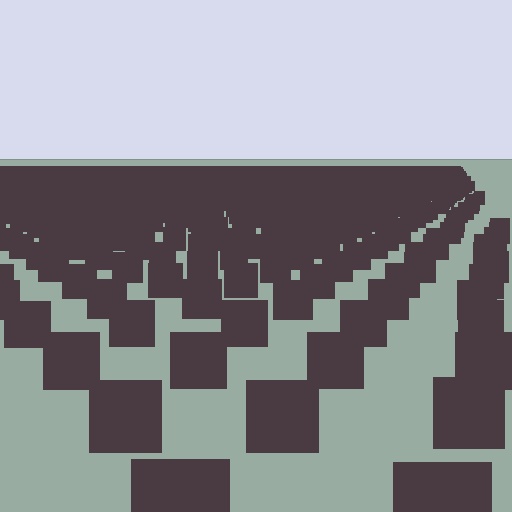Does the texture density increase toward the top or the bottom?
Density increases toward the top.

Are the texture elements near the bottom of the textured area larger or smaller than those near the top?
Larger. Near the bottom, elements are closer to the viewer and appear at a bigger on-screen size.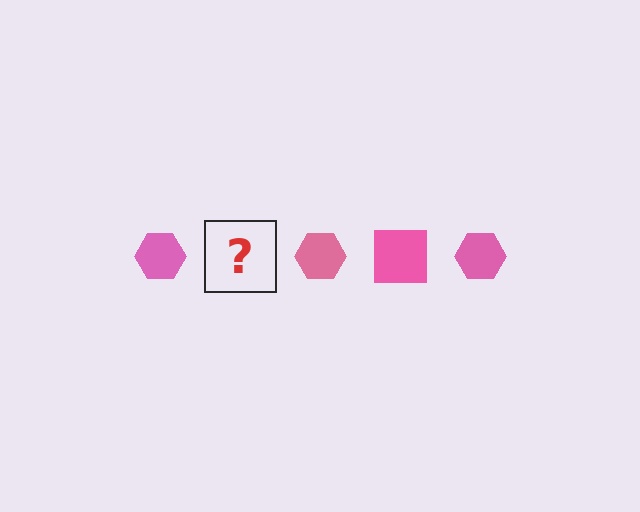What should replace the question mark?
The question mark should be replaced with a pink square.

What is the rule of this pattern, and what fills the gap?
The rule is that the pattern cycles through hexagon, square shapes in pink. The gap should be filled with a pink square.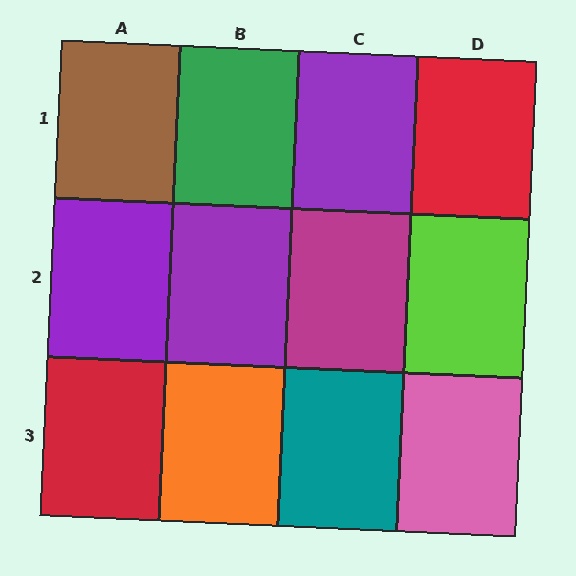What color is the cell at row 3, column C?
Teal.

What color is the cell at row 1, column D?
Red.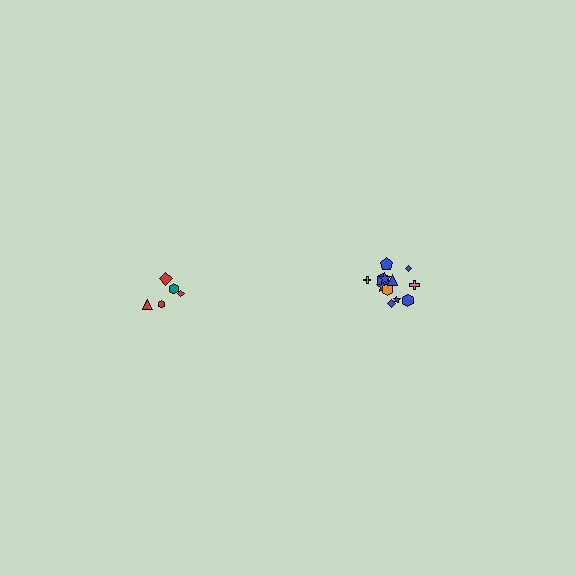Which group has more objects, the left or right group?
The right group.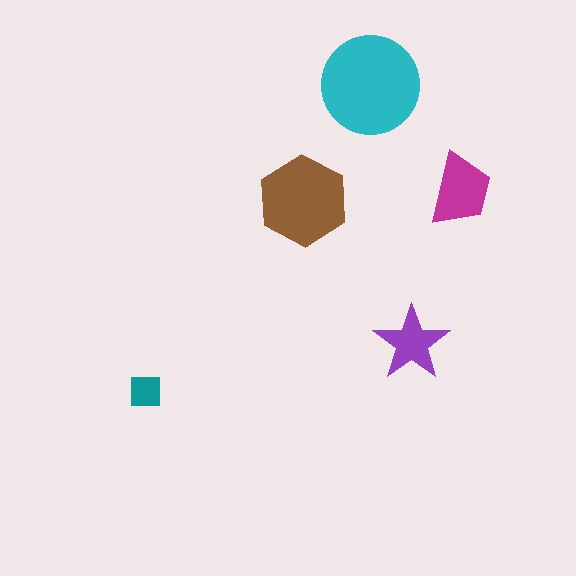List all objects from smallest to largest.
The teal square, the purple star, the magenta trapezoid, the brown hexagon, the cyan circle.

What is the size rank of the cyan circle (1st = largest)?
1st.